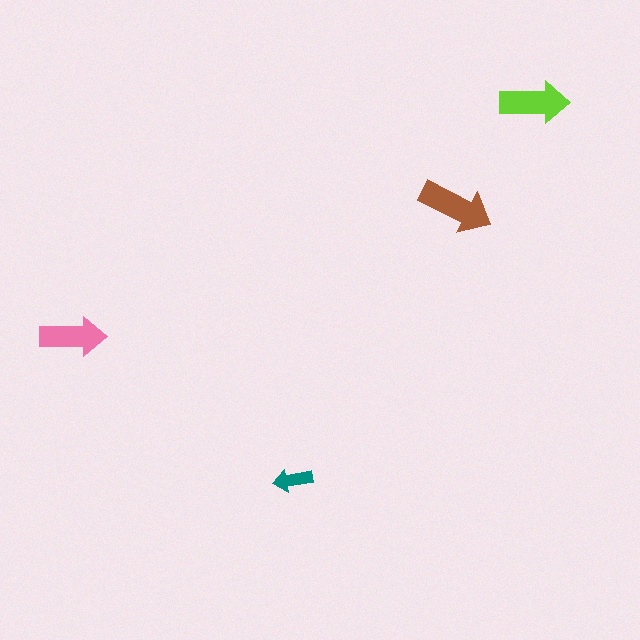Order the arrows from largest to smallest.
the brown one, the lime one, the pink one, the teal one.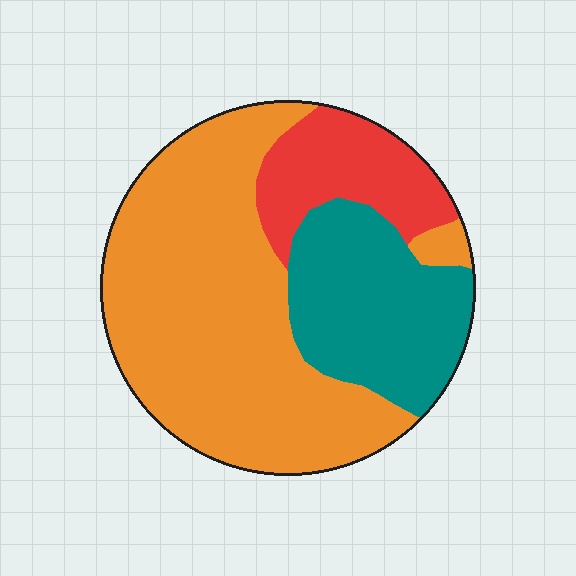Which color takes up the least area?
Red, at roughly 15%.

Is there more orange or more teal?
Orange.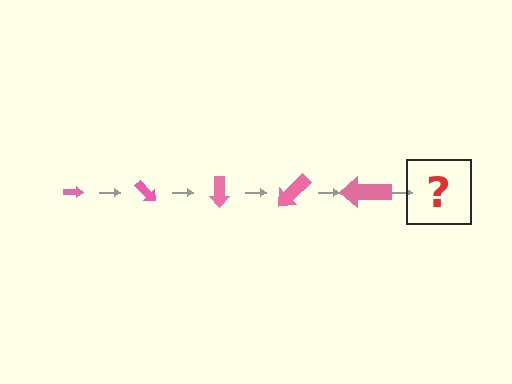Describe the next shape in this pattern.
It should be an arrow, larger than the previous one and rotated 225 degrees from the start.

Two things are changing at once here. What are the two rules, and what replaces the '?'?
The two rules are that the arrow grows larger each step and it rotates 45 degrees each step. The '?' should be an arrow, larger than the previous one and rotated 225 degrees from the start.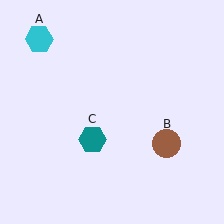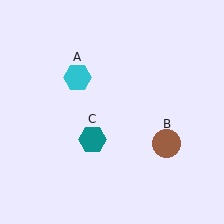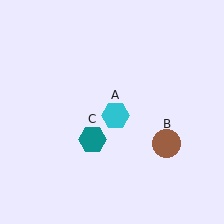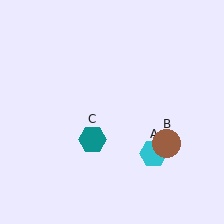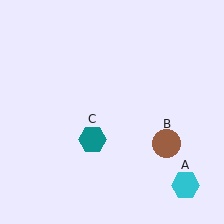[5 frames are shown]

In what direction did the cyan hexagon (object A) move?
The cyan hexagon (object A) moved down and to the right.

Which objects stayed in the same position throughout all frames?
Brown circle (object B) and teal hexagon (object C) remained stationary.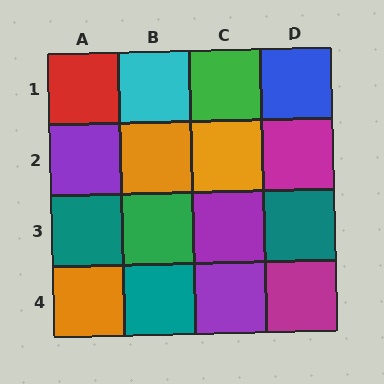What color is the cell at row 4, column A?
Orange.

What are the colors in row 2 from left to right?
Purple, orange, orange, magenta.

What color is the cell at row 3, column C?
Purple.